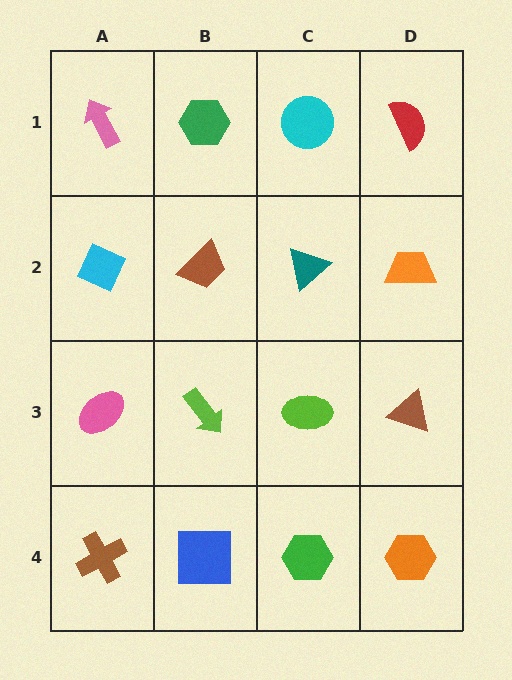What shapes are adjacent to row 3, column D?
An orange trapezoid (row 2, column D), an orange hexagon (row 4, column D), a lime ellipse (row 3, column C).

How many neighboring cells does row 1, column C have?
3.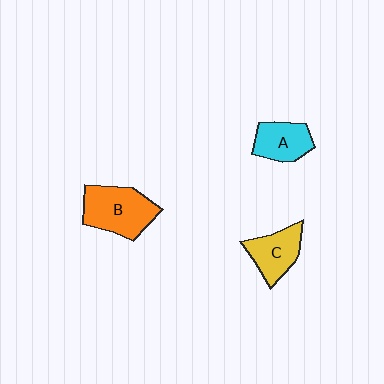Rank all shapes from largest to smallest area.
From largest to smallest: B (orange), C (yellow), A (cyan).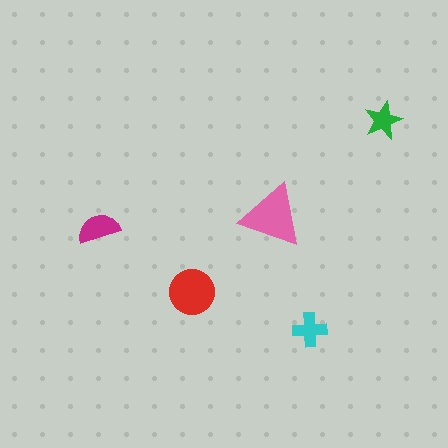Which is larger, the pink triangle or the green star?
The pink triangle.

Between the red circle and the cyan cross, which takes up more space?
The red circle.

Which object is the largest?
The pink triangle.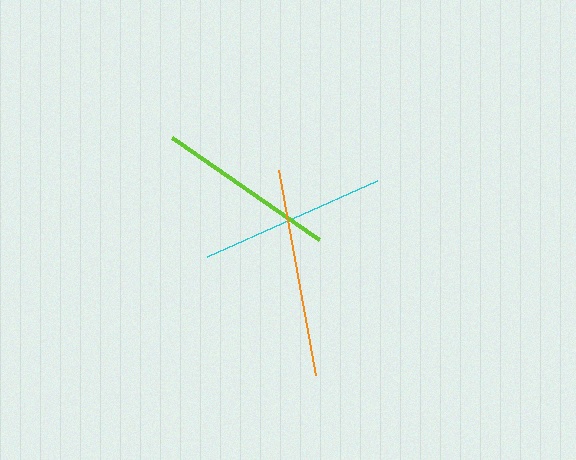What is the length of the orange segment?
The orange segment is approximately 209 pixels long.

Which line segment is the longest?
The orange line is the longest at approximately 209 pixels.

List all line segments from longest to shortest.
From longest to shortest: orange, cyan, lime.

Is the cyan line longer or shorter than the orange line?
The orange line is longer than the cyan line.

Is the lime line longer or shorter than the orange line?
The orange line is longer than the lime line.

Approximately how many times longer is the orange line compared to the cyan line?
The orange line is approximately 1.1 times the length of the cyan line.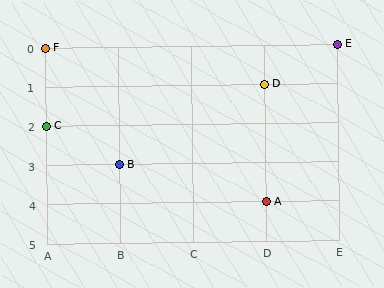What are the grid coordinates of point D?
Point D is at grid coordinates (D, 1).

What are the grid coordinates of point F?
Point F is at grid coordinates (A, 0).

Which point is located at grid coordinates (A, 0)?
Point F is at (A, 0).